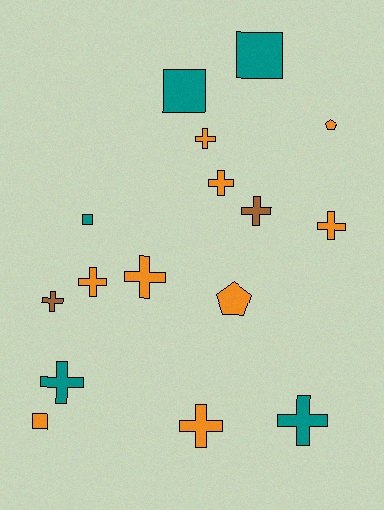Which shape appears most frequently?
Cross, with 10 objects.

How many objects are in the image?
There are 16 objects.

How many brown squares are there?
There are no brown squares.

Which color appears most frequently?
Orange, with 9 objects.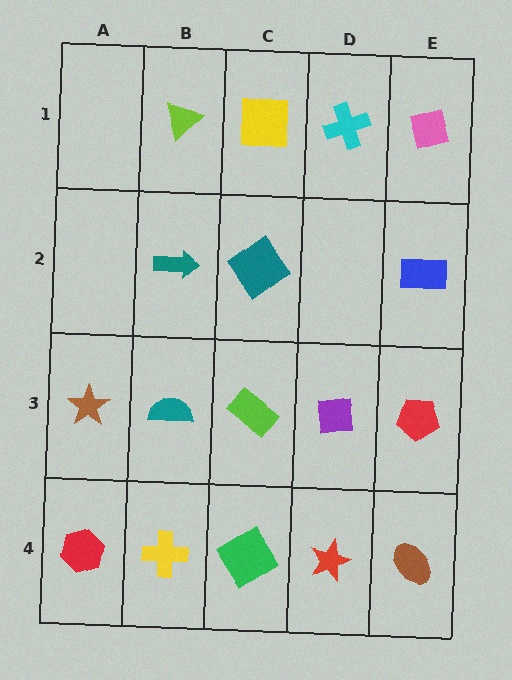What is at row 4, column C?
A green diamond.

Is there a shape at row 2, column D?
No, that cell is empty.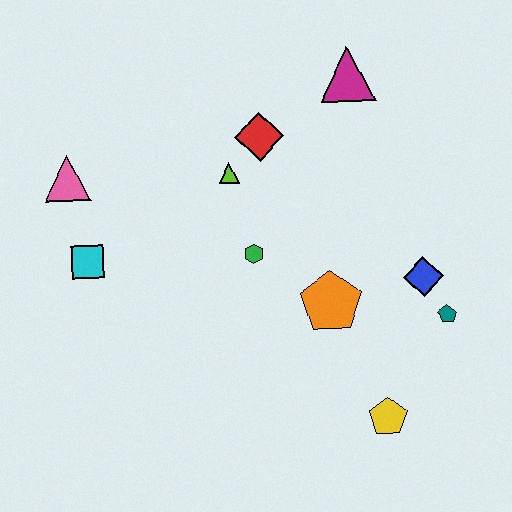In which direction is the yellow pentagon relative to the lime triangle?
The yellow pentagon is below the lime triangle.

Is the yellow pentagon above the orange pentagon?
No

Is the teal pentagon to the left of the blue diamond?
No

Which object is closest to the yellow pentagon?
The teal pentagon is closest to the yellow pentagon.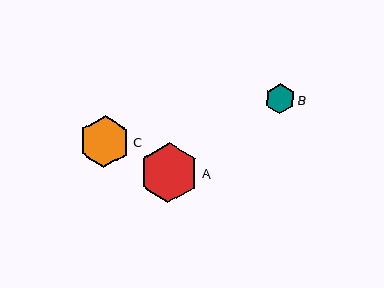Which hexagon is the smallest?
Hexagon B is the smallest with a size of approximately 30 pixels.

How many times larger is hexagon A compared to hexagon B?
Hexagon A is approximately 2.0 times the size of hexagon B.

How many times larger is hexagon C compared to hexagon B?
Hexagon C is approximately 1.7 times the size of hexagon B.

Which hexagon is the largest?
Hexagon A is the largest with a size of approximately 60 pixels.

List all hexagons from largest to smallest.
From largest to smallest: A, C, B.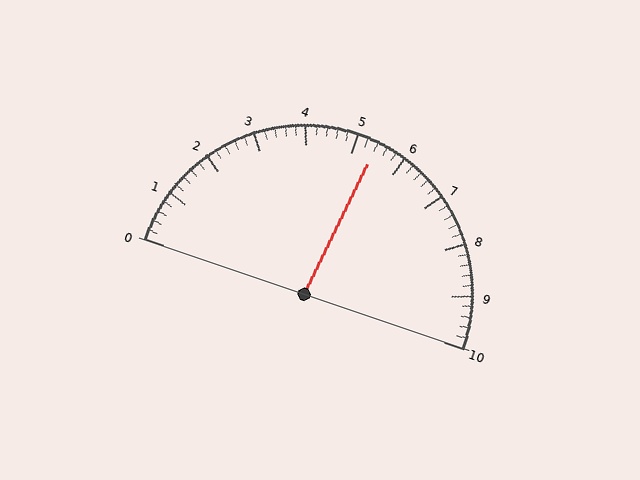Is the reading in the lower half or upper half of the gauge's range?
The reading is in the upper half of the range (0 to 10).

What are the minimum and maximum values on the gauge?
The gauge ranges from 0 to 10.